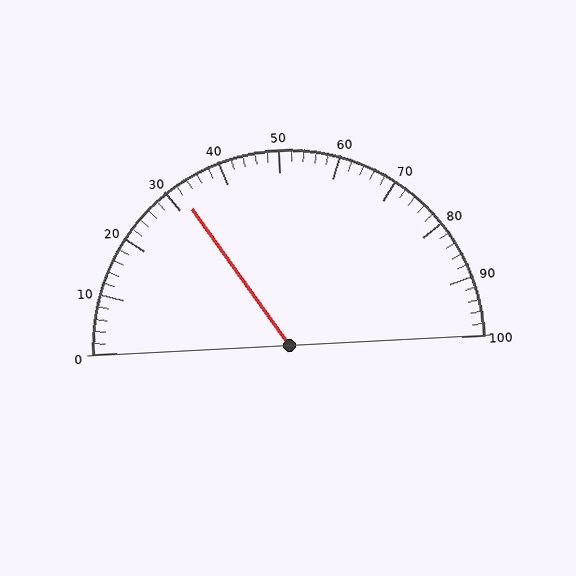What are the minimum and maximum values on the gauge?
The gauge ranges from 0 to 100.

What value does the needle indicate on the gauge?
The needle indicates approximately 32.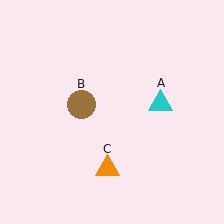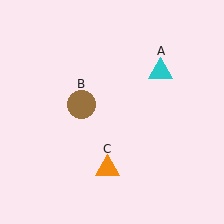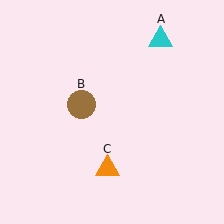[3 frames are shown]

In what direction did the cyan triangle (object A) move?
The cyan triangle (object A) moved up.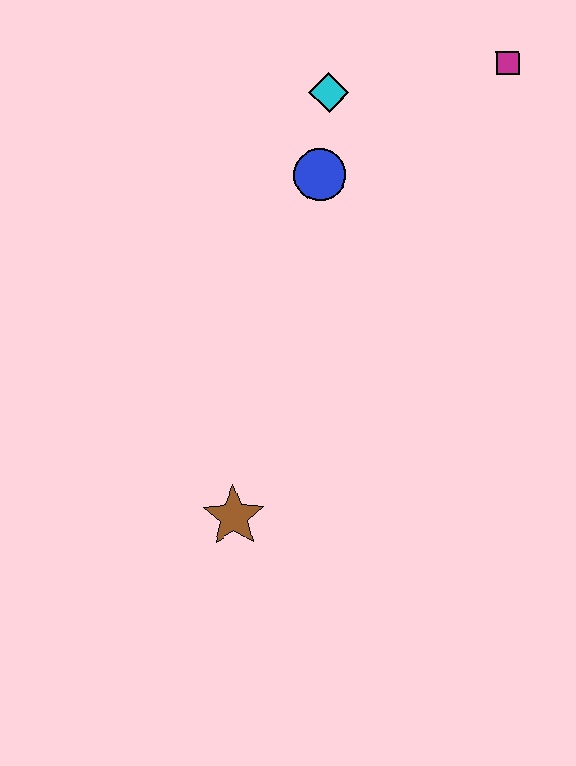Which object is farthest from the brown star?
The magenta square is farthest from the brown star.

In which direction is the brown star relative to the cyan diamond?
The brown star is below the cyan diamond.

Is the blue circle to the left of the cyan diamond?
Yes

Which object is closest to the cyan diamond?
The blue circle is closest to the cyan diamond.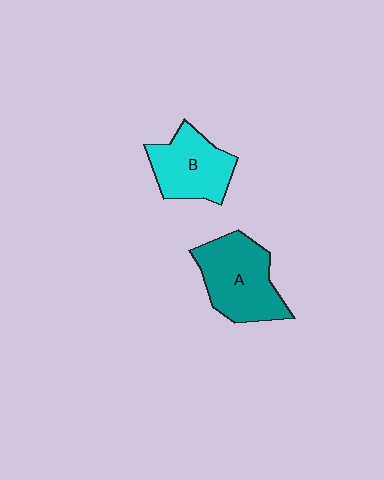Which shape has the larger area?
Shape A (teal).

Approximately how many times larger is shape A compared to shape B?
Approximately 1.2 times.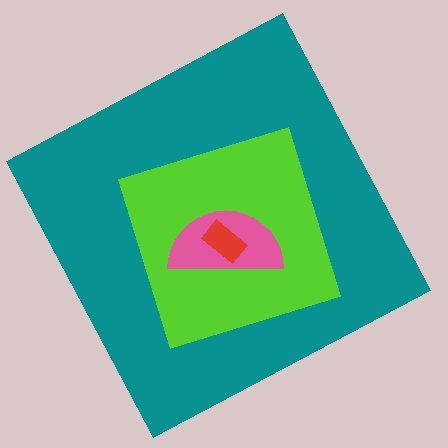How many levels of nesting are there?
4.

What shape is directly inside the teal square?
The lime diamond.